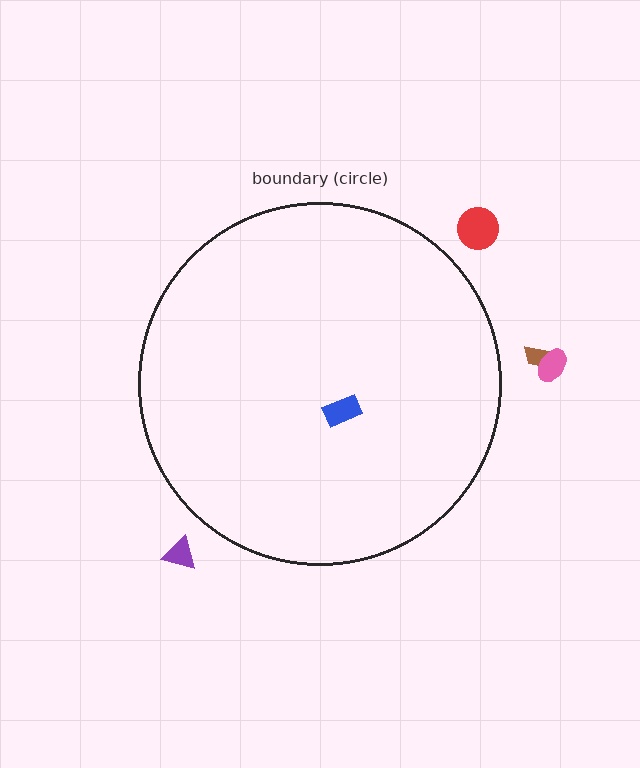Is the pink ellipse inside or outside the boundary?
Outside.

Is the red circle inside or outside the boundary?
Outside.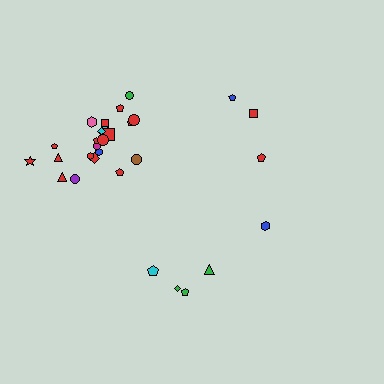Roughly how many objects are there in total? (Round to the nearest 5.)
Roughly 30 objects in total.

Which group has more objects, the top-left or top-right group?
The top-left group.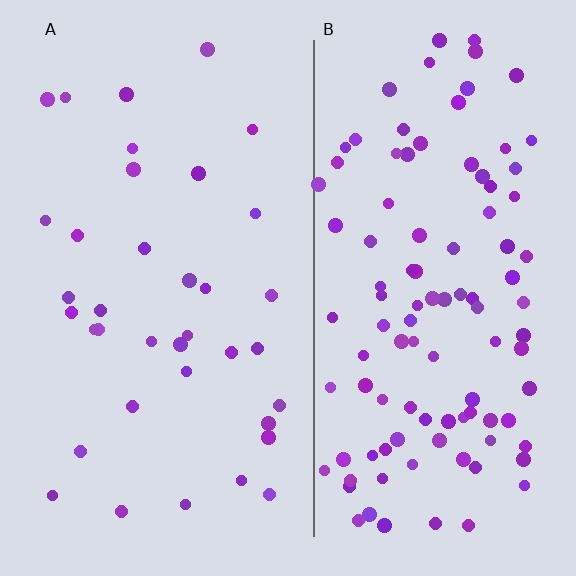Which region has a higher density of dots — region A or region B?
B (the right).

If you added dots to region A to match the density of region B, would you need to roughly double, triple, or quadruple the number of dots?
Approximately triple.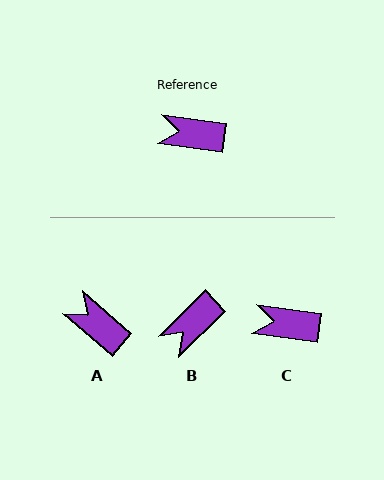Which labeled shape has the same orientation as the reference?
C.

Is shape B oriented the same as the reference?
No, it is off by about 53 degrees.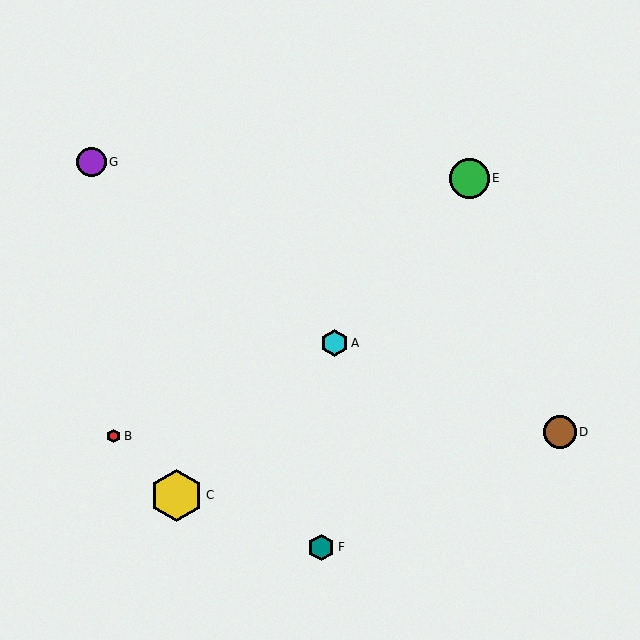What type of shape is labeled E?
Shape E is a green circle.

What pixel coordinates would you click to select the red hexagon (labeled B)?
Click at (114, 436) to select the red hexagon B.